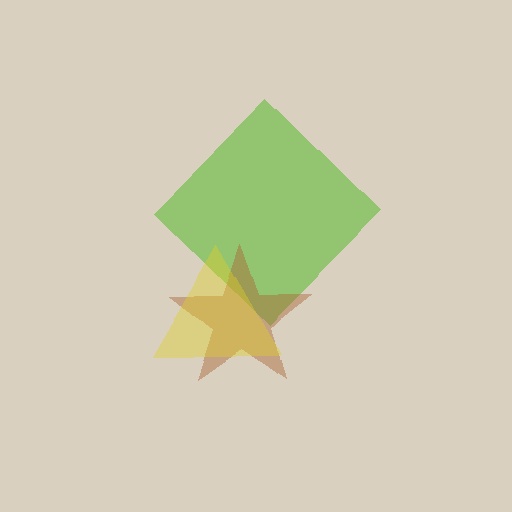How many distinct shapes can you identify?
There are 3 distinct shapes: a lime diamond, a brown star, a yellow triangle.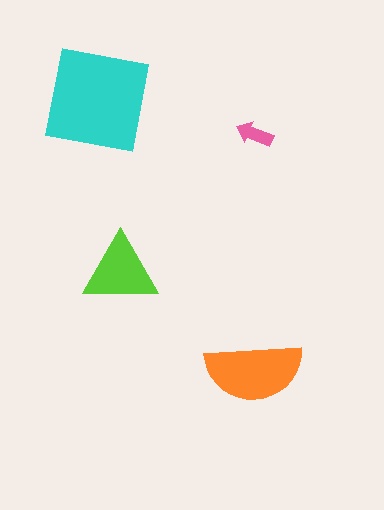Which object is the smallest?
The pink arrow.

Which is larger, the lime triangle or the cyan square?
The cyan square.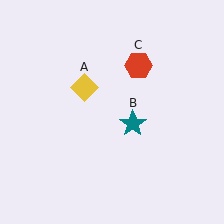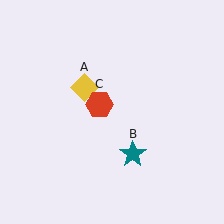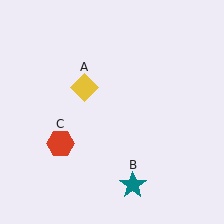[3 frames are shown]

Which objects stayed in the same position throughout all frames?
Yellow diamond (object A) remained stationary.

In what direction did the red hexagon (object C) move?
The red hexagon (object C) moved down and to the left.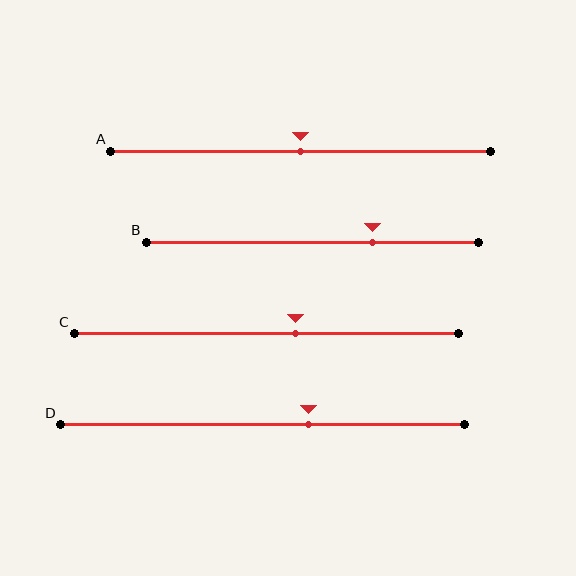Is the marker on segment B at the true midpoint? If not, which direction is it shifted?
No, the marker on segment B is shifted to the right by about 18% of the segment length.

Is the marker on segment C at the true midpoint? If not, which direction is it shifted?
No, the marker on segment C is shifted to the right by about 8% of the segment length.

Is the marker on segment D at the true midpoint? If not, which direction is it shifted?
No, the marker on segment D is shifted to the right by about 11% of the segment length.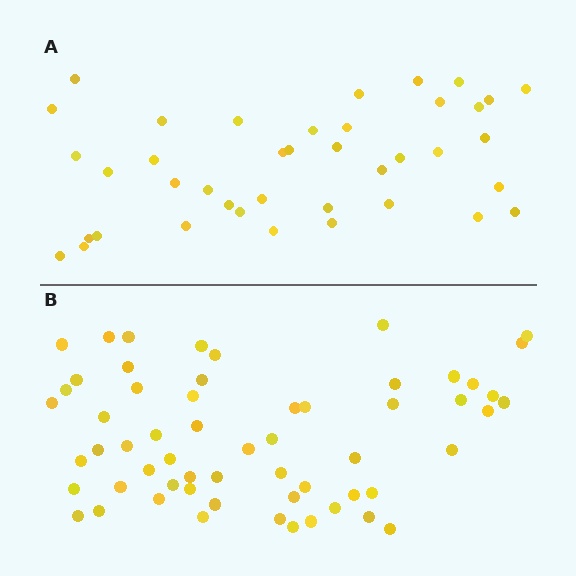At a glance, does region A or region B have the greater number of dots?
Region B (the bottom region) has more dots.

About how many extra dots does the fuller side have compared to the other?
Region B has approximately 20 more dots than region A.